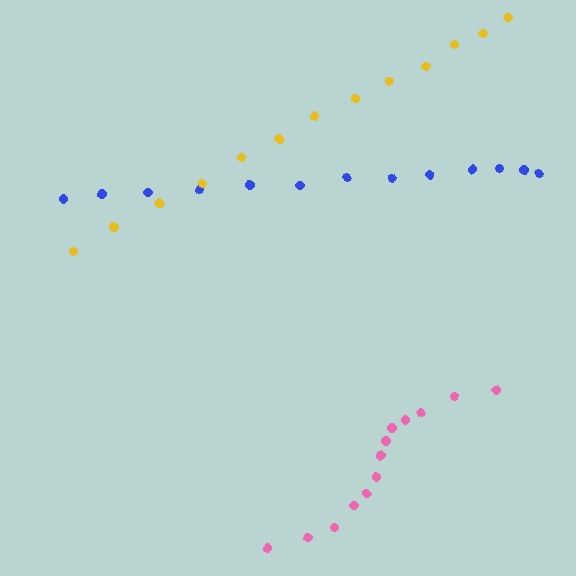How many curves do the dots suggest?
There are 3 distinct paths.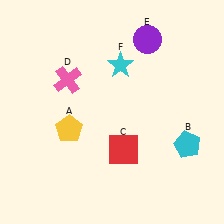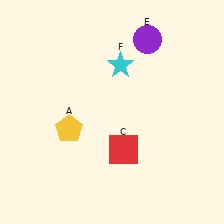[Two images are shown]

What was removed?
The pink cross (D), the cyan pentagon (B) were removed in Image 2.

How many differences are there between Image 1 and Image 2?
There are 2 differences between the two images.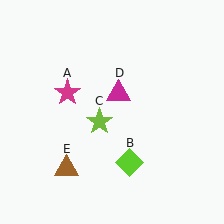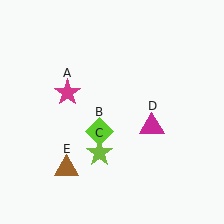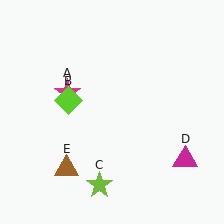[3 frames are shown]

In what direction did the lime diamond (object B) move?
The lime diamond (object B) moved up and to the left.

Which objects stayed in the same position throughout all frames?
Magenta star (object A) and brown triangle (object E) remained stationary.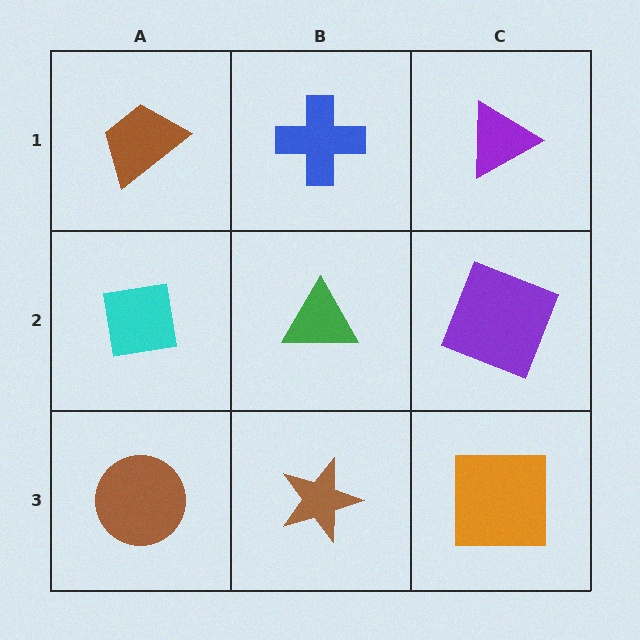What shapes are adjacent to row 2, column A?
A brown trapezoid (row 1, column A), a brown circle (row 3, column A), a green triangle (row 2, column B).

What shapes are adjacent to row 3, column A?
A cyan square (row 2, column A), a brown star (row 3, column B).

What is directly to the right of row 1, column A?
A blue cross.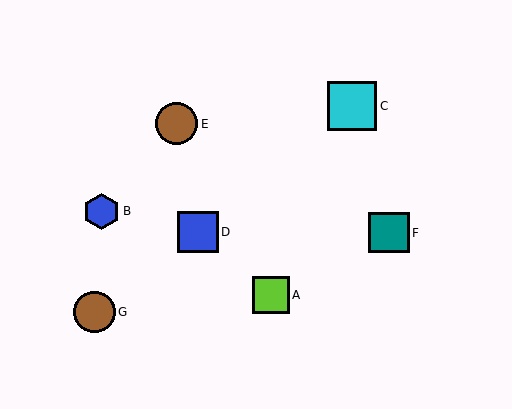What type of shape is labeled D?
Shape D is a blue square.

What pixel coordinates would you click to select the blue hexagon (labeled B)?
Click at (102, 211) to select the blue hexagon B.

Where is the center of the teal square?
The center of the teal square is at (389, 233).